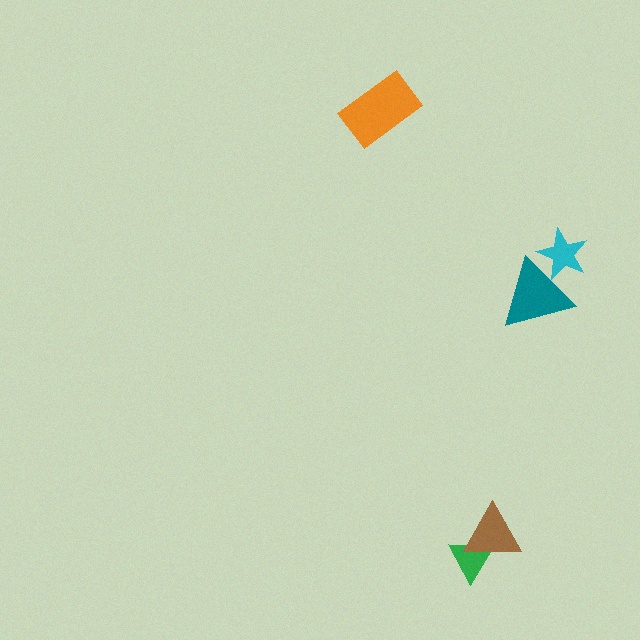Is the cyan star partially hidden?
Yes, it is partially covered by another shape.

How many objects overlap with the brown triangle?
1 object overlaps with the brown triangle.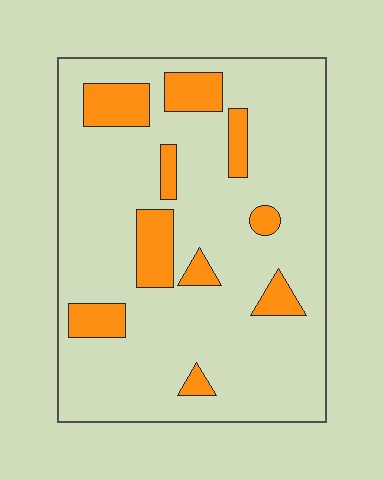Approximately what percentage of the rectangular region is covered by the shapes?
Approximately 15%.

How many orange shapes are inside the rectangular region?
10.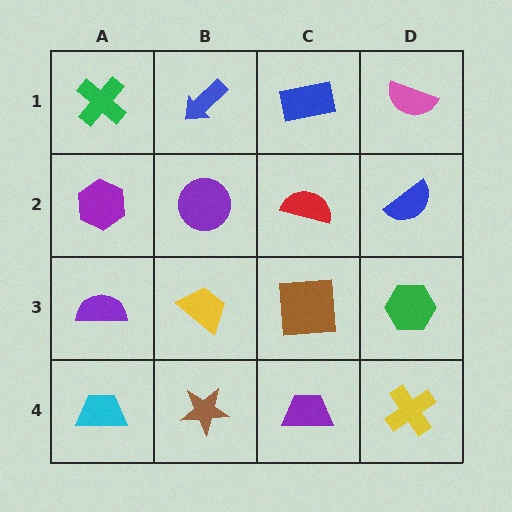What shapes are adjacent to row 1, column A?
A purple hexagon (row 2, column A), a blue arrow (row 1, column B).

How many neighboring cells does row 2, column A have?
3.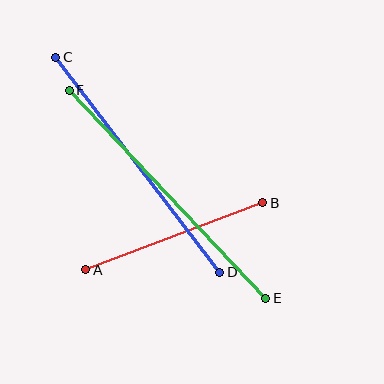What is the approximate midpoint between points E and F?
The midpoint is at approximately (167, 194) pixels.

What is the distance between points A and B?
The distance is approximately 189 pixels.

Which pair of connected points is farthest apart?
Points E and F are farthest apart.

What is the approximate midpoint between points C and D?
The midpoint is at approximately (138, 165) pixels.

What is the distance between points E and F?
The distance is approximately 286 pixels.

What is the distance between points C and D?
The distance is approximately 270 pixels.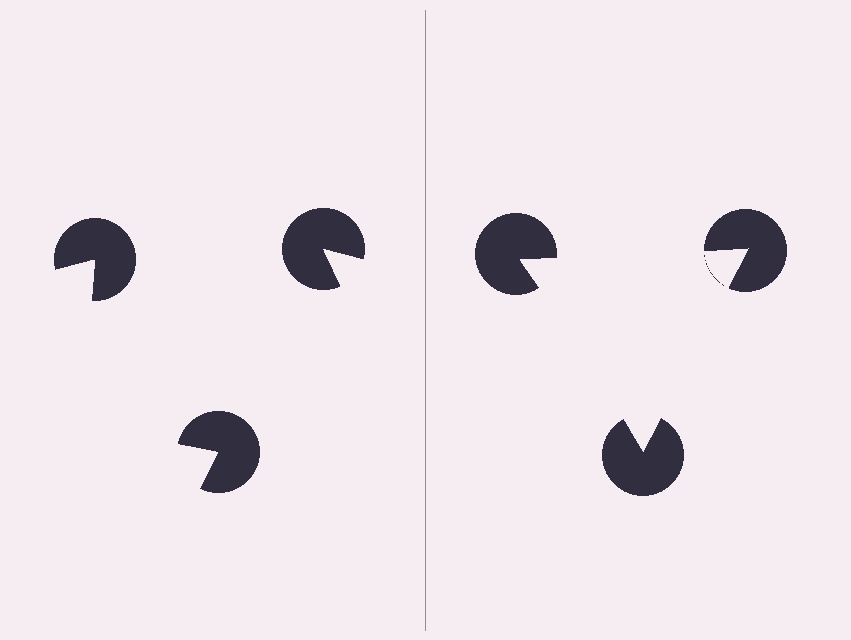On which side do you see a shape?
An illusory triangle appears on the right side. On the left side the wedge cuts are rotated, so no coherent shape forms.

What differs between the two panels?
The pac-man discs are positioned identically on both sides; only the wedge orientations differ. On the right they align to a triangle; on the left they are misaligned.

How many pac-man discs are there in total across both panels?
6 — 3 on each side.